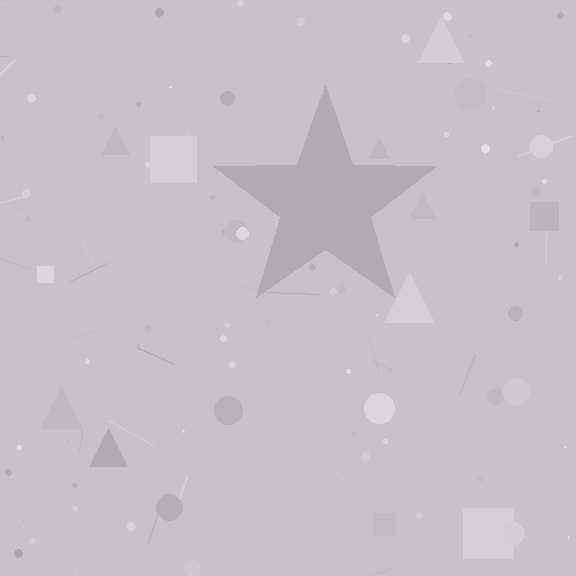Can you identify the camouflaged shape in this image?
The camouflaged shape is a star.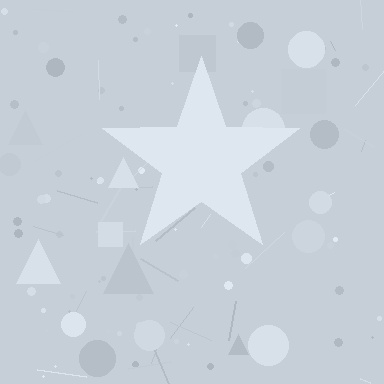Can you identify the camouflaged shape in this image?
The camouflaged shape is a star.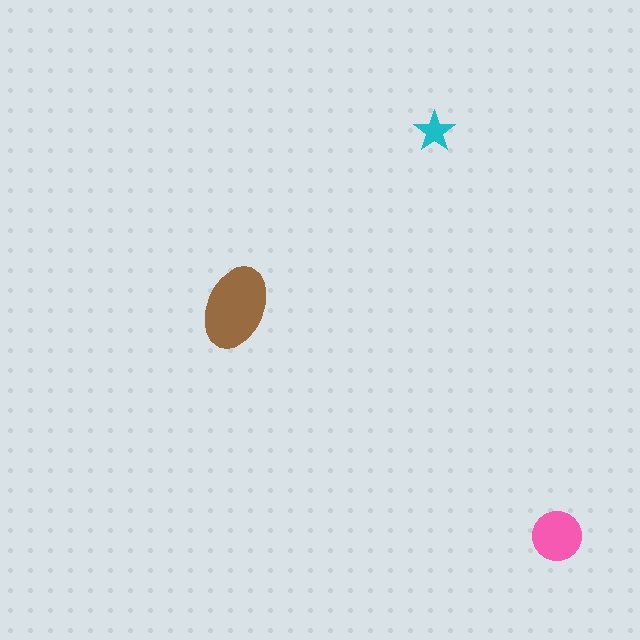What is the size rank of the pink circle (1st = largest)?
2nd.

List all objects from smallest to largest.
The cyan star, the pink circle, the brown ellipse.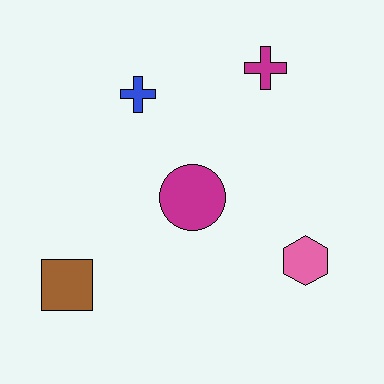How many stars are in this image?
There are no stars.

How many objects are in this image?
There are 5 objects.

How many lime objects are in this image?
There are no lime objects.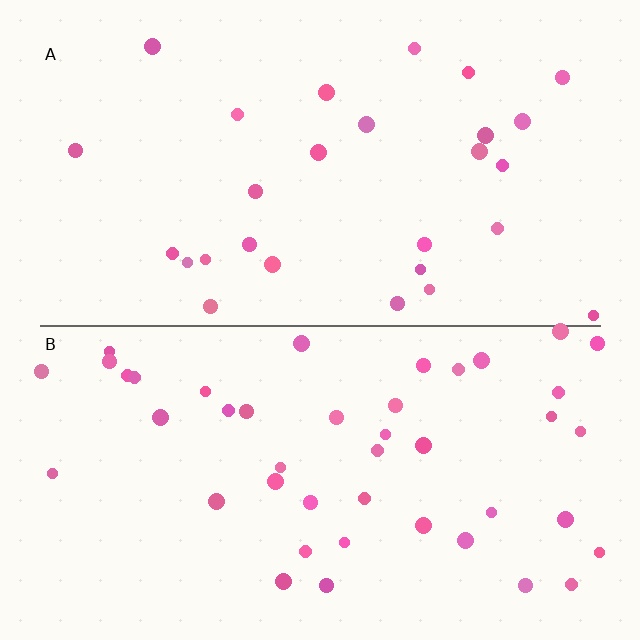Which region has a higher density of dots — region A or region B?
B (the bottom).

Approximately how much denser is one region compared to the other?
Approximately 1.6× — region B over region A.